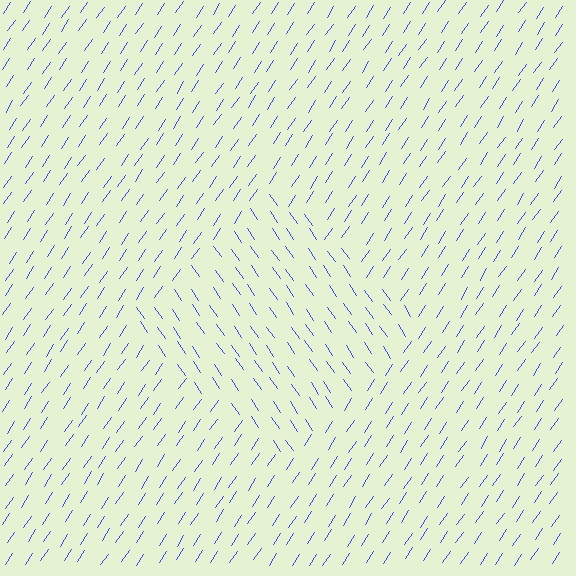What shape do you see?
I see a diamond.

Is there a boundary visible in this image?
Yes, there is a texture boundary formed by a change in line orientation.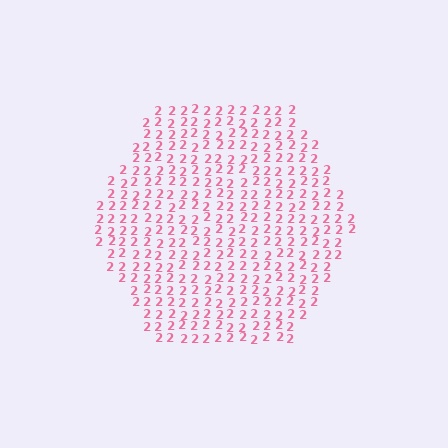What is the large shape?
The large shape is a hexagon.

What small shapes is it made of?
It is made of small digit 2's.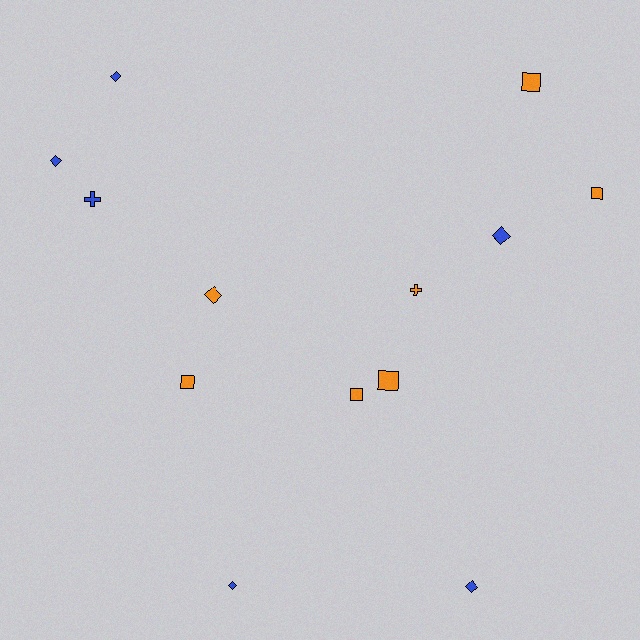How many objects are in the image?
There are 13 objects.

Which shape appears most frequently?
Diamond, with 6 objects.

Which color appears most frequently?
Orange, with 7 objects.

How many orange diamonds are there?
There is 1 orange diamond.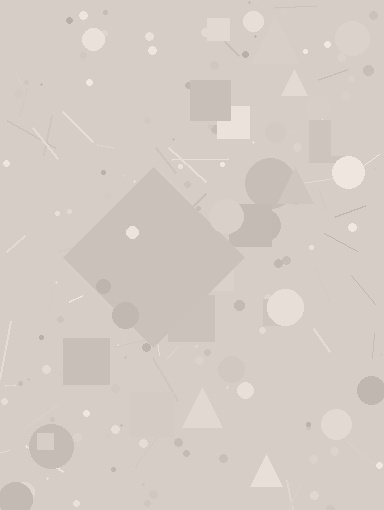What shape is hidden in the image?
A diamond is hidden in the image.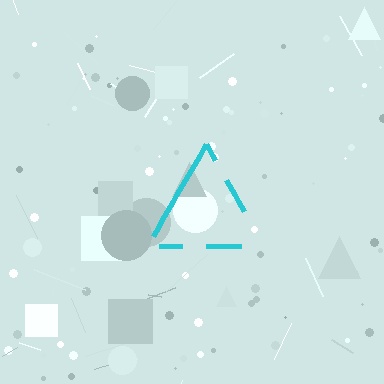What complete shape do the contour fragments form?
The contour fragments form a triangle.